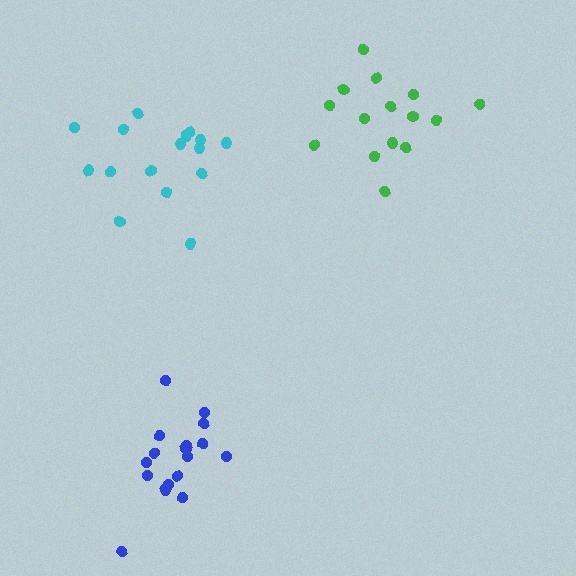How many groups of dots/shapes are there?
There are 3 groups.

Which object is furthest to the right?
The green cluster is rightmost.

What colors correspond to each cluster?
The clusters are colored: cyan, green, blue.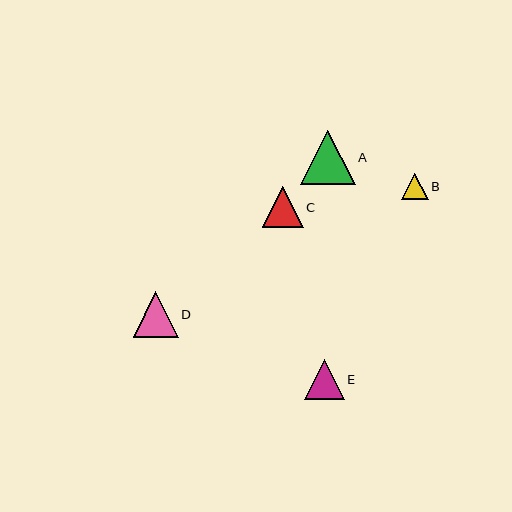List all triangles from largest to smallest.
From largest to smallest: A, D, C, E, B.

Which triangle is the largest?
Triangle A is the largest with a size of approximately 55 pixels.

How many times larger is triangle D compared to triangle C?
Triangle D is approximately 1.1 times the size of triangle C.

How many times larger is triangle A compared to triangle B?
Triangle A is approximately 2.1 times the size of triangle B.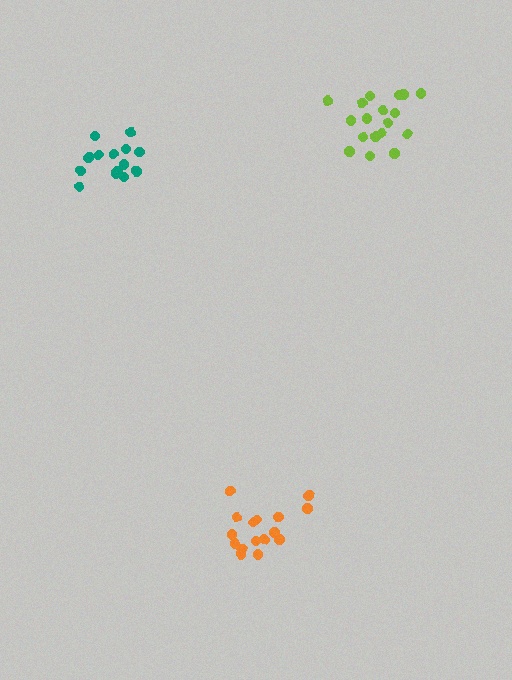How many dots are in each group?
Group 1: 16 dots, Group 2: 18 dots, Group 3: 15 dots (49 total).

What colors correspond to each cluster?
The clusters are colored: orange, lime, teal.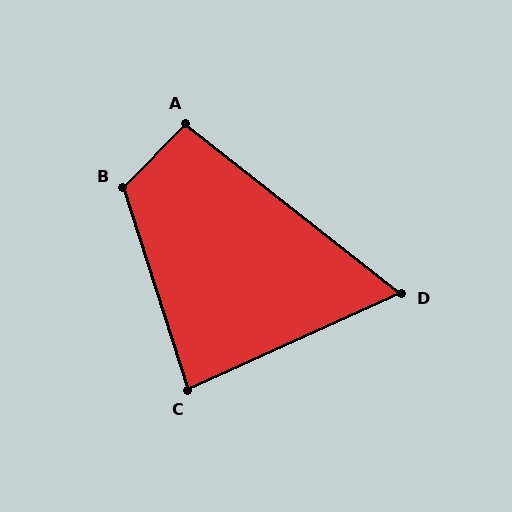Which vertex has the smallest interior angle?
D, at approximately 62 degrees.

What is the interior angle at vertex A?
Approximately 96 degrees (obtuse).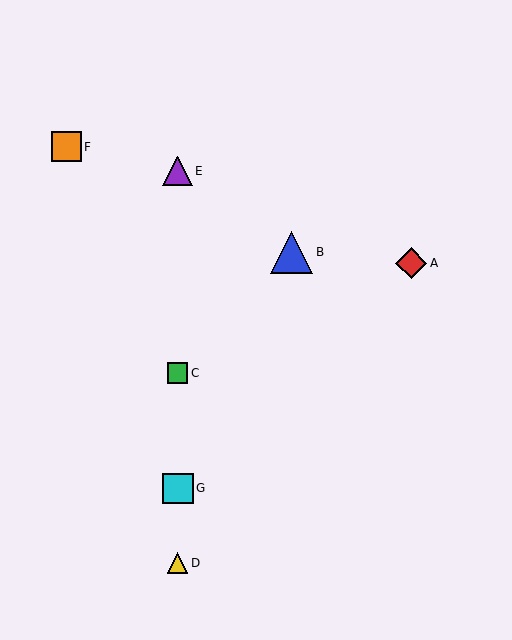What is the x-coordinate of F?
Object F is at x≈67.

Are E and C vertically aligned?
Yes, both are at x≈178.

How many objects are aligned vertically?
4 objects (C, D, E, G) are aligned vertically.